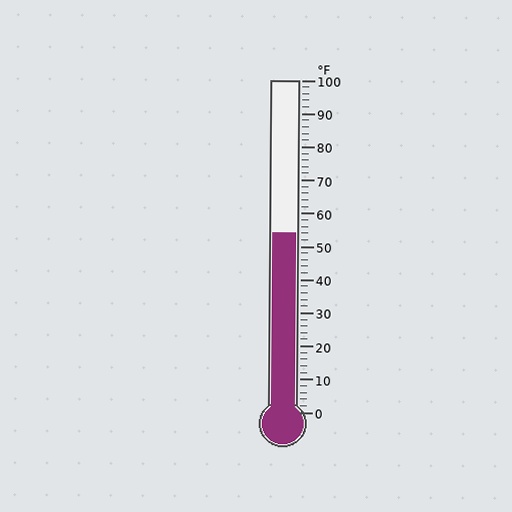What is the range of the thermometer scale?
The thermometer scale ranges from 0°F to 100°F.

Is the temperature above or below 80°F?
The temperature is below 80°F.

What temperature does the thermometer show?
The thermometer shows approximately 54°F.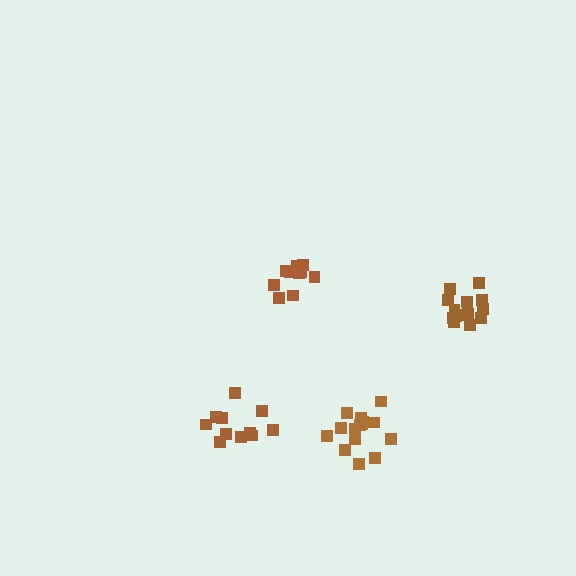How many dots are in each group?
Group 1: 15 dots, Group 2: 14 dots, Group 3: 11 dots, Group 4: 10 dots (50 total).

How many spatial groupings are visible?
There are 4 spatial groupings.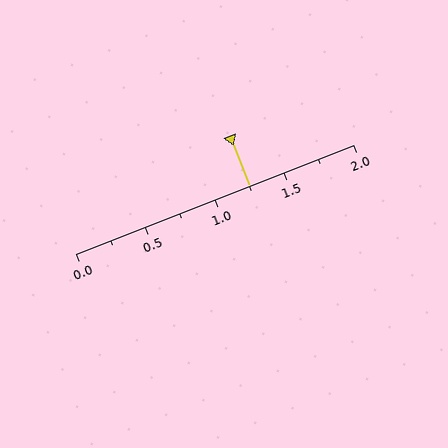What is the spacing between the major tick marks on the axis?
The major ticks are spaced 0.5 apart.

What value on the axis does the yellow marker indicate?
The marker indicates approximately 1.25.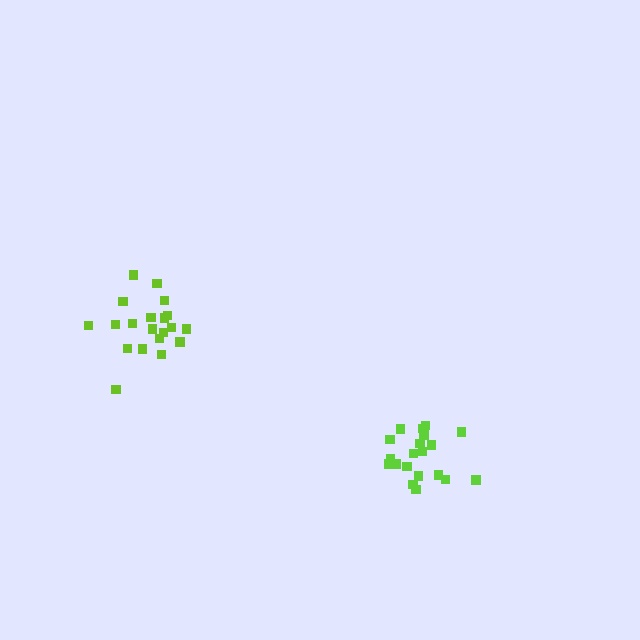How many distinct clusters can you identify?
There are 2 distinct clusters.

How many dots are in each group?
Group 1: 20 dots, Group 2: 20 dots (40 total).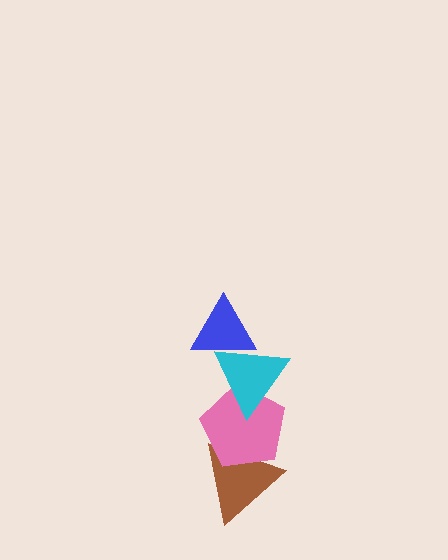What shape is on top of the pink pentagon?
The cyan triangle is on top of the pink pentagon.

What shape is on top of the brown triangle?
The pink pentagon is on top of the brown triangle.